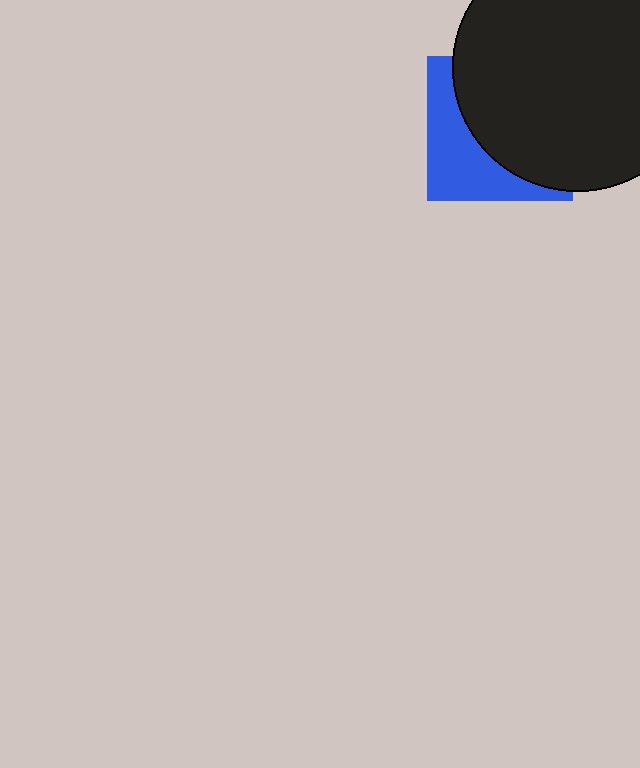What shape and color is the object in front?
The object in front is a black circle.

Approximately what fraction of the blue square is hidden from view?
Roughly 62% of the blue square is hidden behind the black circle.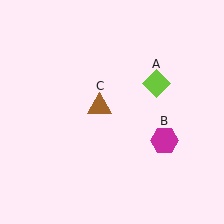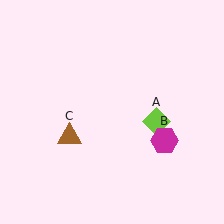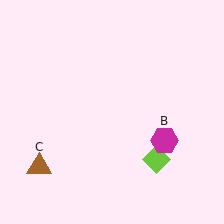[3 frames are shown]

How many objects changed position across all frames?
2 objects changed position: lime diamond (object A), brown triangle (object C).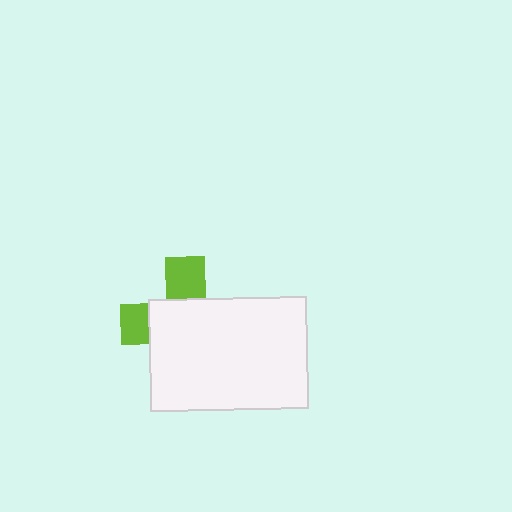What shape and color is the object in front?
The object in front is a white rectangle.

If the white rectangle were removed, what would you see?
You would see the complete lime cross.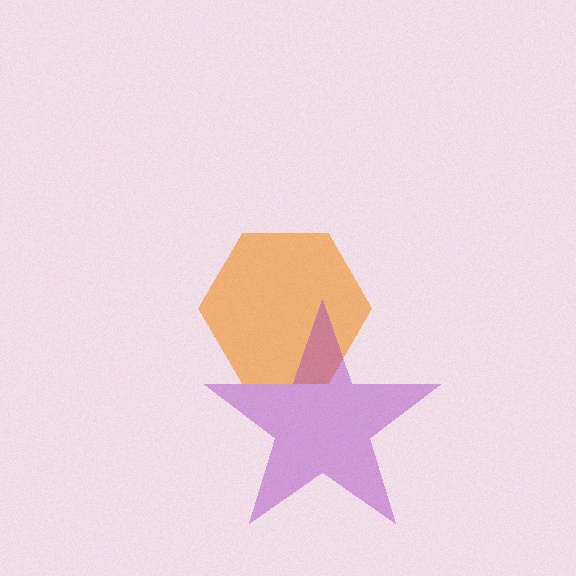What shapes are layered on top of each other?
The layered shapes are: an orange hexagon, a purple star.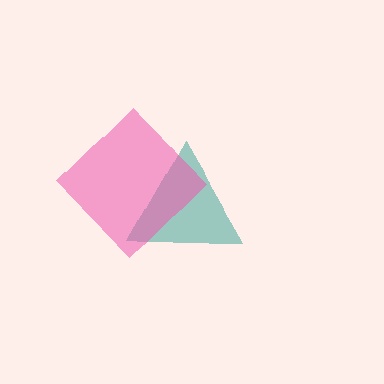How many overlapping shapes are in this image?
There are 2 overlapping shapes in the image.